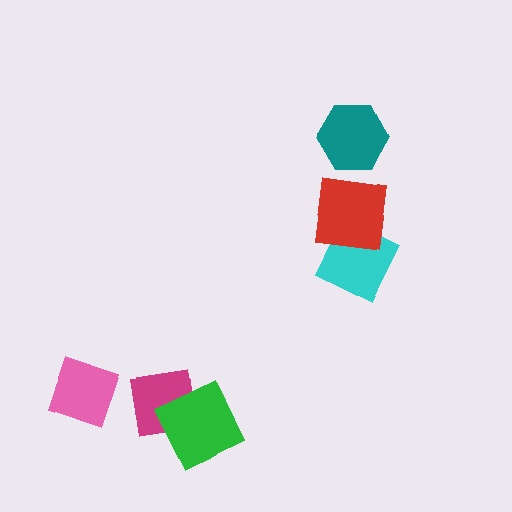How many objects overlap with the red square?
1 object overlaps with the red square.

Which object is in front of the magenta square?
The green diamond is in front of the magenta square.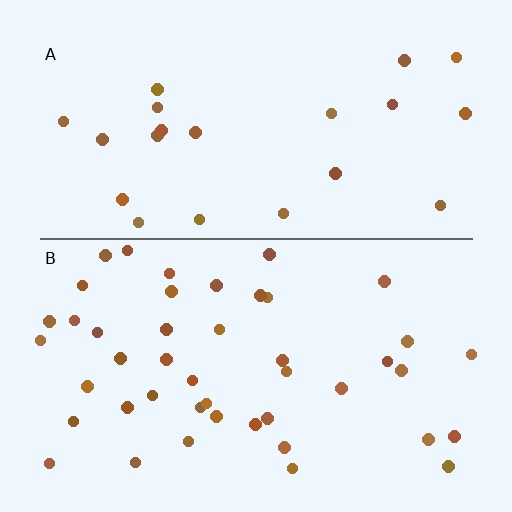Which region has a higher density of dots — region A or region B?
B (the bottom).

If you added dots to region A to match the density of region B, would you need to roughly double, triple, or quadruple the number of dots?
Approximately double.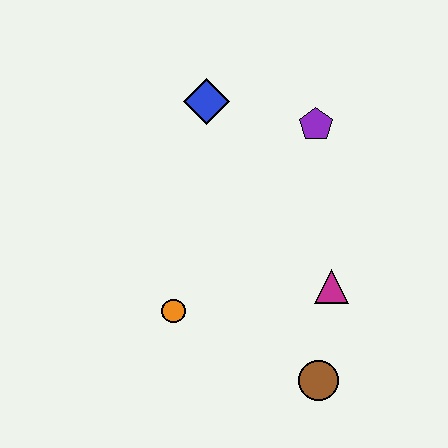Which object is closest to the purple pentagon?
The blue diamond is closest to the purple pentagon.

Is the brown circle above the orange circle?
No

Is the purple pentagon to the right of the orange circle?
Yes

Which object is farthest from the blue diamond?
The brown circle is farthest from the blue diamond.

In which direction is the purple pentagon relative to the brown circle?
The purple pentagon is above the brown circle.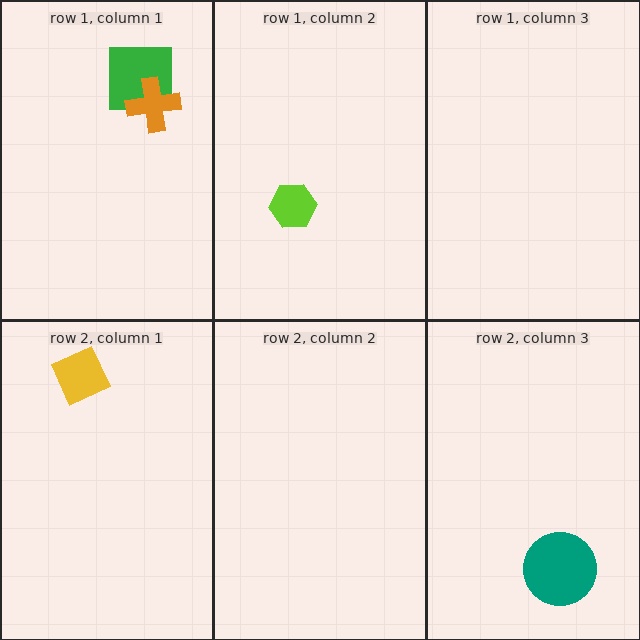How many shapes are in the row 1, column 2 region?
1.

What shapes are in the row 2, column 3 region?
The teal circle.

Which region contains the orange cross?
The row 1, column 1 region.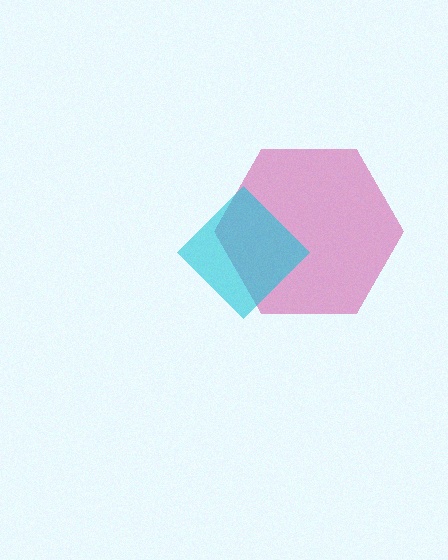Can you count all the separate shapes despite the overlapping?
Yes, there are 2 separate shapes.